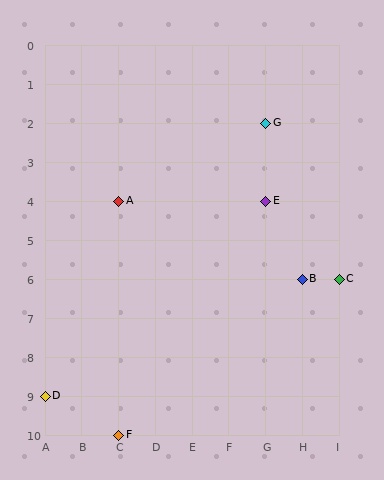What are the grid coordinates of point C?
Point C is at grid coordinates (I, 6).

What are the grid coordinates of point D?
Point D is at grid coordinates (A, 9).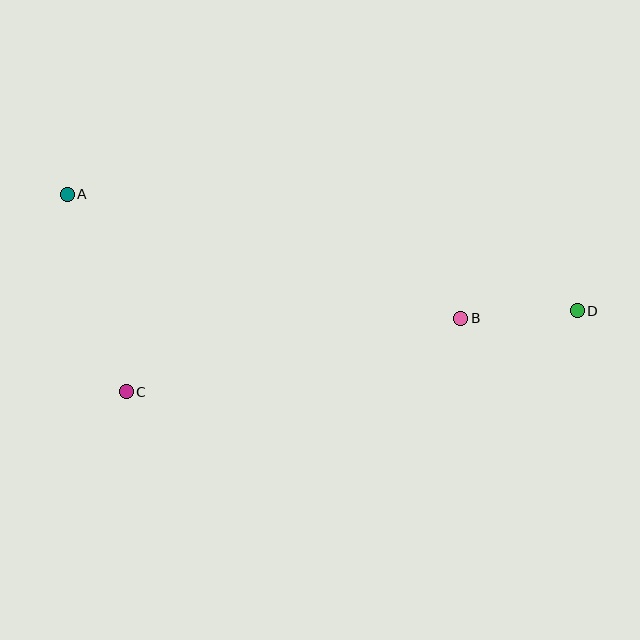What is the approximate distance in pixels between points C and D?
The distance between C and D is approximately 458 pixels.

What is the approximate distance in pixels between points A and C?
The distance between A and C is approximately 206 pixels.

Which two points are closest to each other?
Points B and D are closest to each other.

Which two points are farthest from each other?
Points A and D are farthest from each other.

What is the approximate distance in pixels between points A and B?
The distance between A and B is approximately 412 pixels.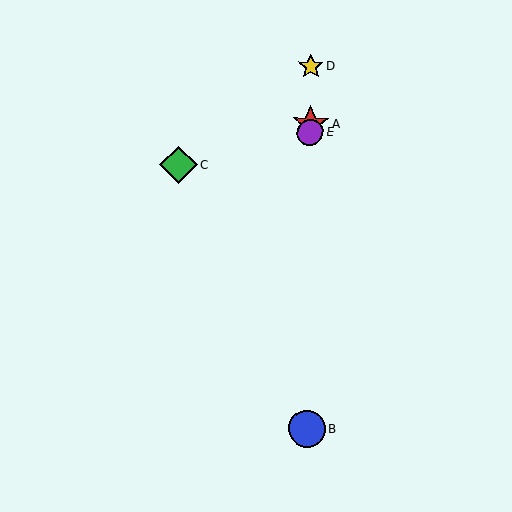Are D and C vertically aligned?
No, D is at x≈311 and C is at x≈178.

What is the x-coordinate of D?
Object D is at x≈311.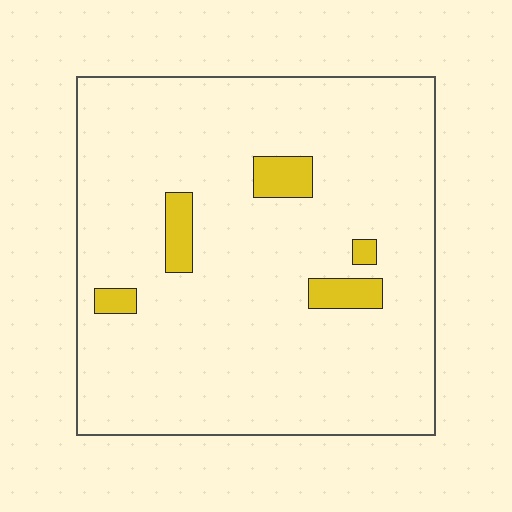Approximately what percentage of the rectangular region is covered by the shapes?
Approximately 5%.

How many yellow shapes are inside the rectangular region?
5.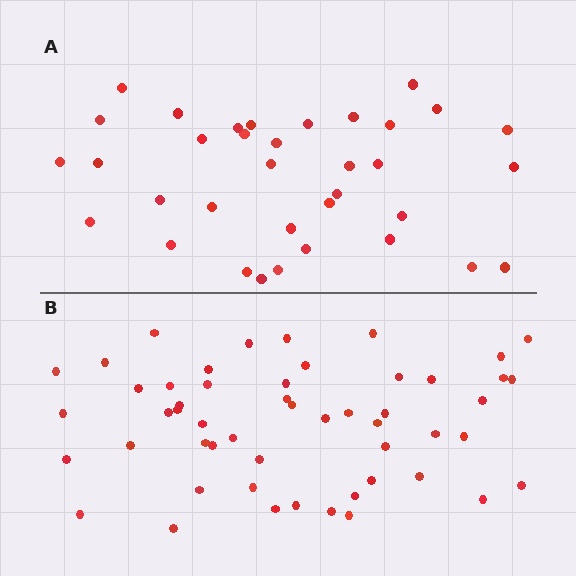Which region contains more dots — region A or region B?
Region B (the bottom region) has more dots.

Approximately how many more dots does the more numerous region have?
Region B has approximately 15 more dots than region A.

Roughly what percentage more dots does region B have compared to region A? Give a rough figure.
About 50% more.